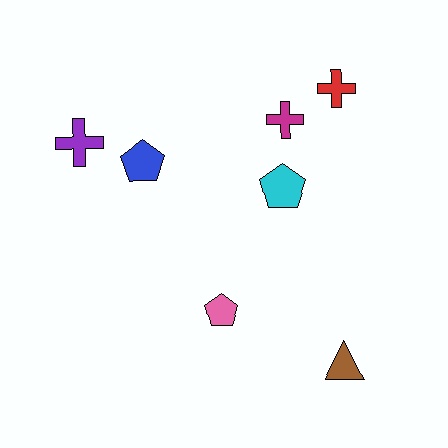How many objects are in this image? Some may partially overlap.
There are 7 objects.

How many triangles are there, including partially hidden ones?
There is 1 triangle.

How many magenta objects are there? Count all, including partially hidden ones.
There is 1 magenta object.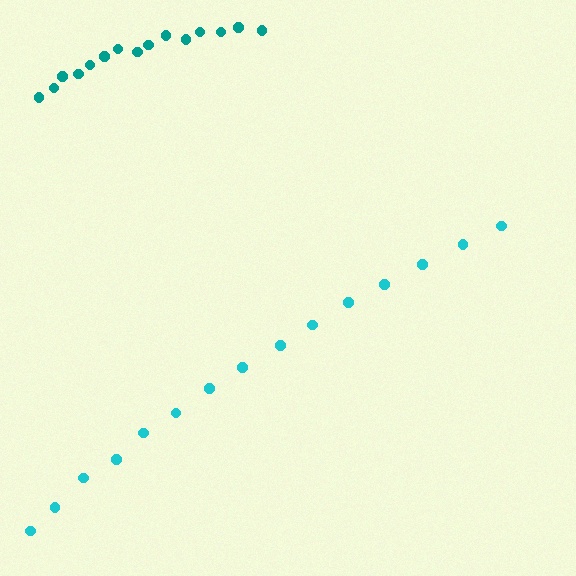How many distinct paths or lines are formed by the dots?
There are 2 distinct paths.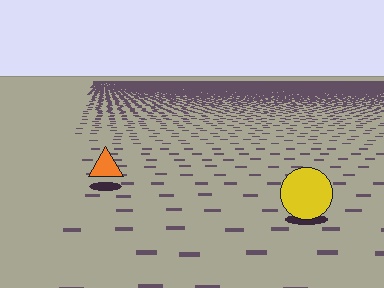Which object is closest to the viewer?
The yellow circle is closest. The texture marks near it are larger and more spread out.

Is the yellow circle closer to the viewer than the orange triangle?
Yes. The yellow circle is closer — you can tell from the texture gradient: the ground texture is coarser near it.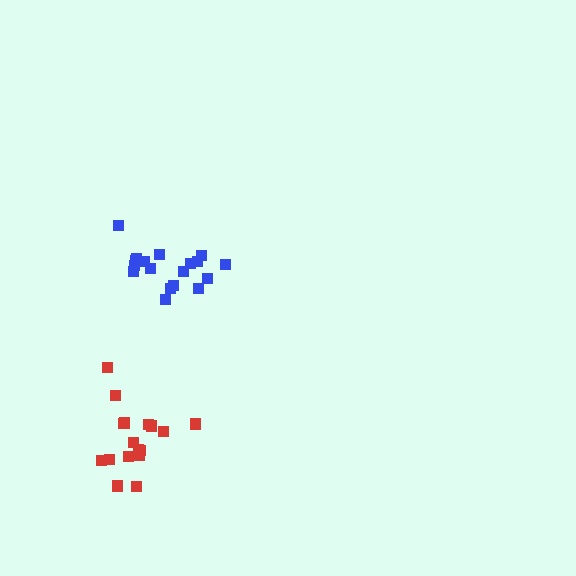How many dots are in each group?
Group 1: 18 dots, Group 2: 17 dots (35 total).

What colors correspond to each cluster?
The clusters are colored: blue, red.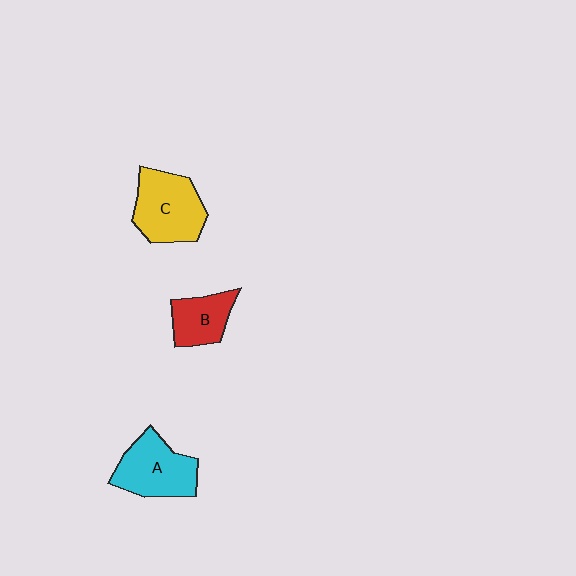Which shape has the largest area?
Shape C (yellow).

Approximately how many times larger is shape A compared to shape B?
Approximately 1.5 times.